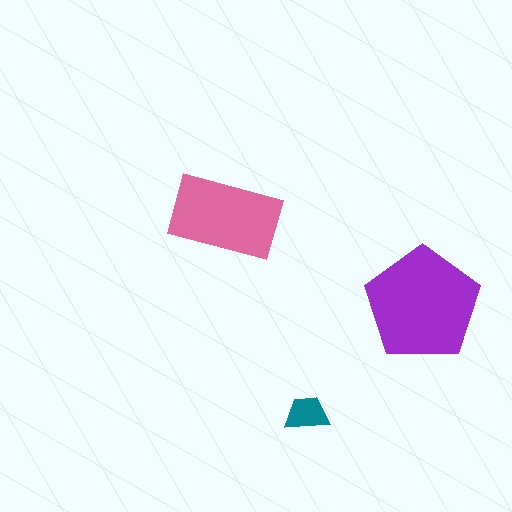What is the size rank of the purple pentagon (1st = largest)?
1st.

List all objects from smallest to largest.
The teal trapezoid, the pink rectangle, the purple pentagon.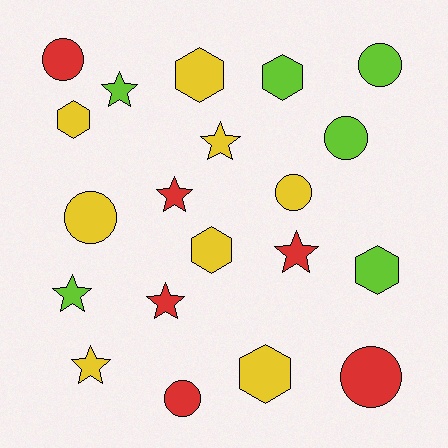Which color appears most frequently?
Yellow, with 8 objects.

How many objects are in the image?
There are 20 objects.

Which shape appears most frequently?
Star, with 7 objects.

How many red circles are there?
There are 3 red circles.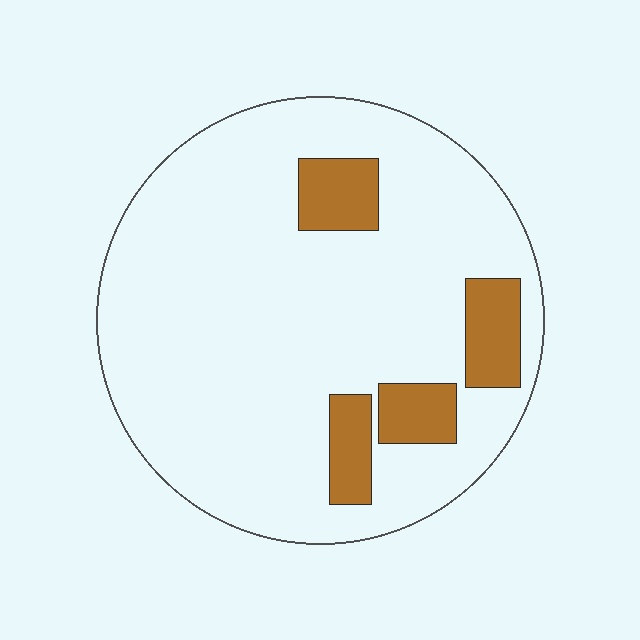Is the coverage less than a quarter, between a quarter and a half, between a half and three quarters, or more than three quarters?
Less than a quarter.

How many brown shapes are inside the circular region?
4.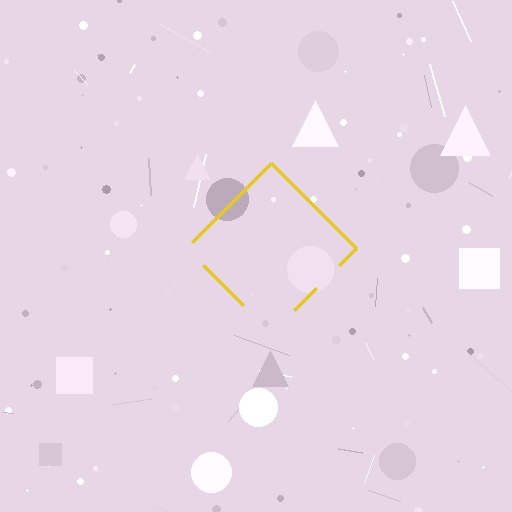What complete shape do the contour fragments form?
The contour fragments form a diamond.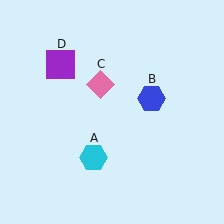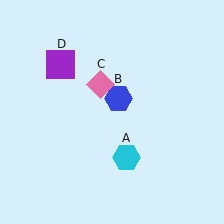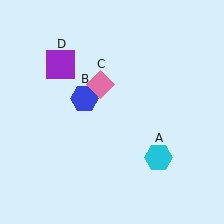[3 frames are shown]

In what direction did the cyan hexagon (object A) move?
The cyan hexagon (object A) moved right.